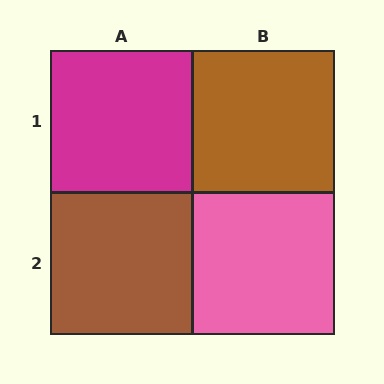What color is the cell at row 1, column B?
Brown.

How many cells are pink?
1 cell is pink.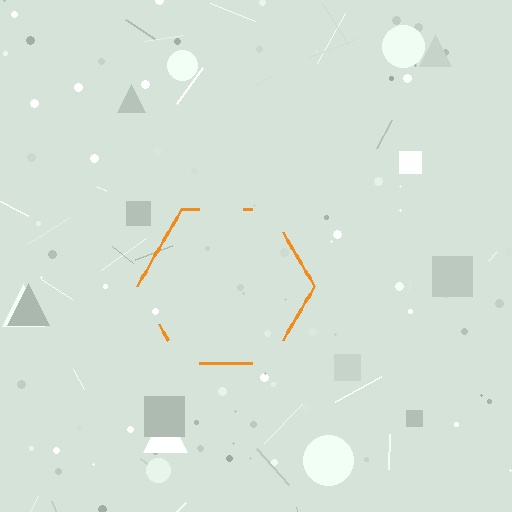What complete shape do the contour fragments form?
The contour fragments form a hexagon.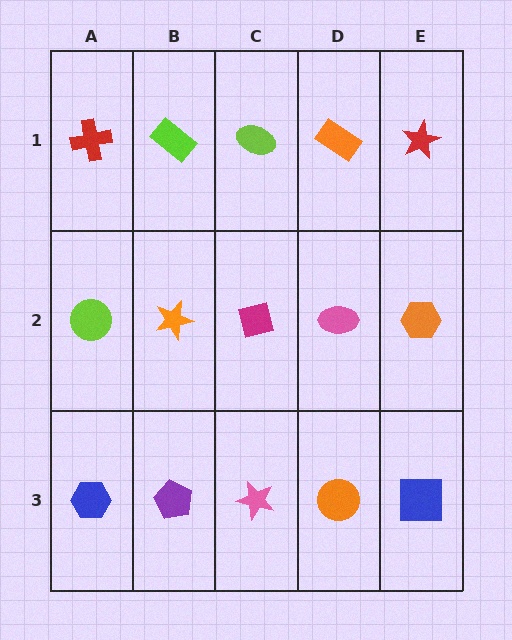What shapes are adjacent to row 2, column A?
A red cross (row 1, column A), a blue hexagon (row 3, column A), an orange star (row 2, column B).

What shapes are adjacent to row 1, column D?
A pink ellipse (row 2, column D), a lime ellipse (row 1, column C), a red star (row 1, column E).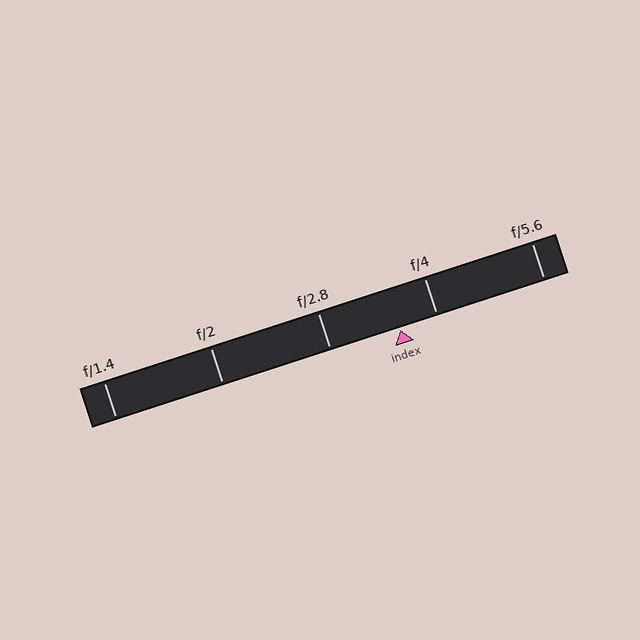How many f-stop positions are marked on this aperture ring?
There are 5 f-stop positions marked.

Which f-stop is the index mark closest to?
The index mark is closest to f/4.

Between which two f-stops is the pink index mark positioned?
The index mark is between f/2.8 and f/4.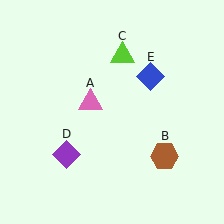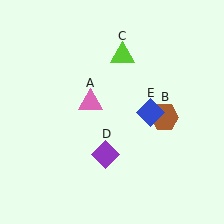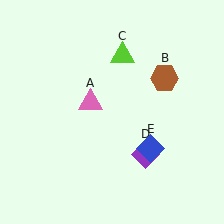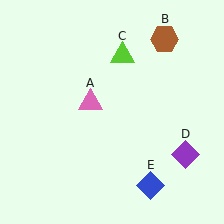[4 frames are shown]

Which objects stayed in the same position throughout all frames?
Pink triangle (object A) and lime triangle (object C) remained stationary.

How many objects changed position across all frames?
3 objects changed position: brown hexagon (object B), purple diamond (object D), blue diamond (object E).